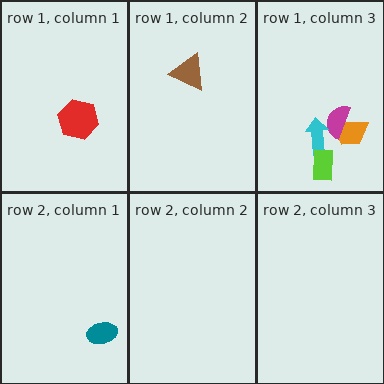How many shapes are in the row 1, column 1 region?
1.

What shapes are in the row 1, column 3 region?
The orange trapezoid, the magenta semicircle, the cyan arrow, the lime rectangle.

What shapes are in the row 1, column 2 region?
The brown triangle.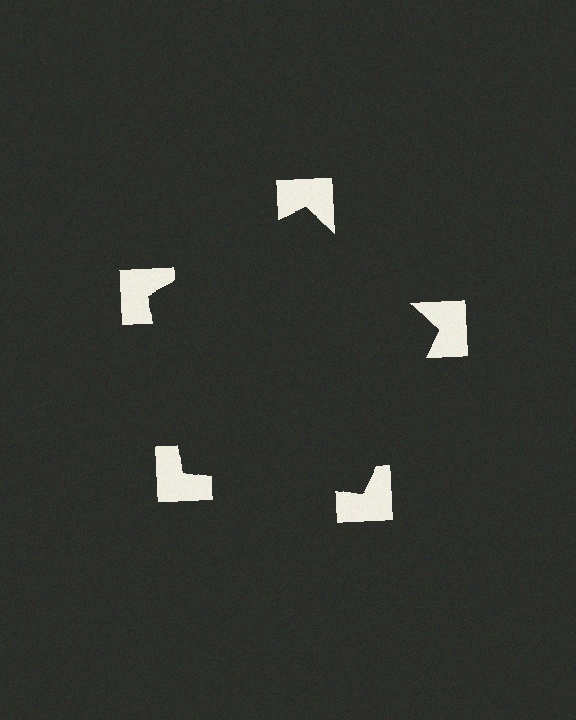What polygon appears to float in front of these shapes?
An illusory pentagon — its edges are inferred from the aligned wedge cuts in the notched squares, not physically drawn.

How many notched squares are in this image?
There are 5 — one at each vertex of the illusory pentagon.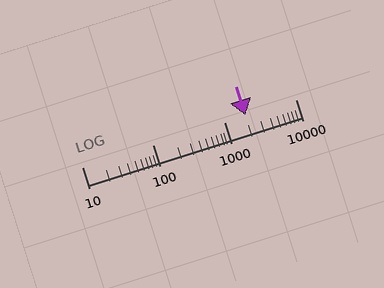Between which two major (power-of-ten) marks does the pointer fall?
The pointer is between 1000 and 10000.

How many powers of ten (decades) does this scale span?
The scale spans 3 decades, from 10 to 10000.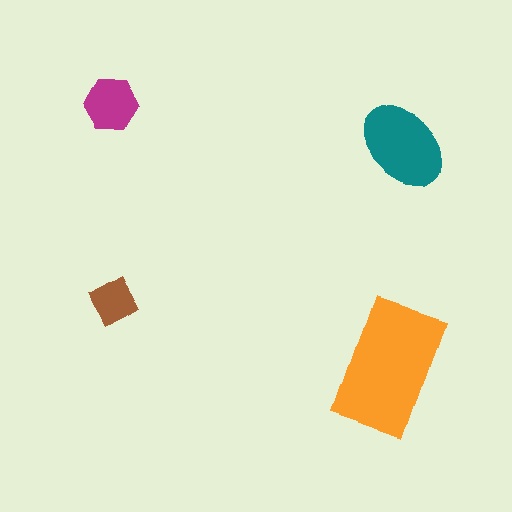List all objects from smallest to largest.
The brown diamond, the magenta hexagon, the teal ellipse, the orange rectangle.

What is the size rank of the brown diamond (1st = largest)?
4th.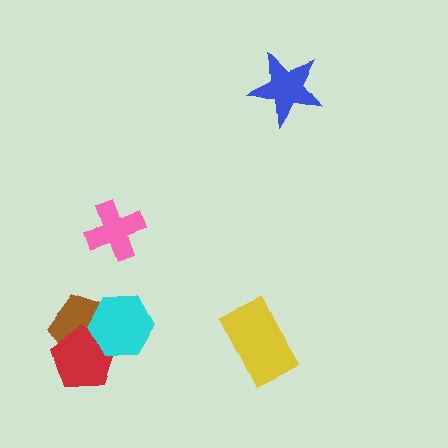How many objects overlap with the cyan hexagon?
2 objects overlap with the cyan hexagon.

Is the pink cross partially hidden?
No, no other shape covers it.